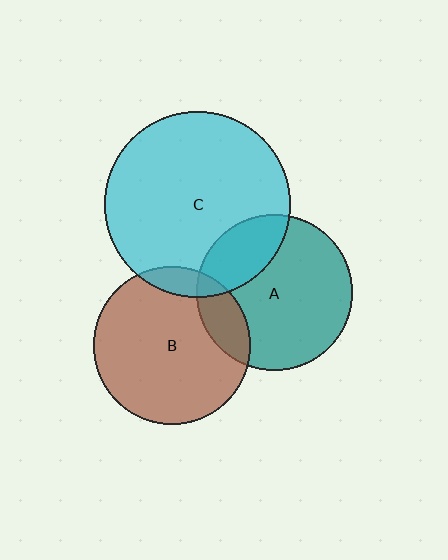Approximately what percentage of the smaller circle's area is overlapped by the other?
Approximately 10%.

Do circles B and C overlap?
Yes.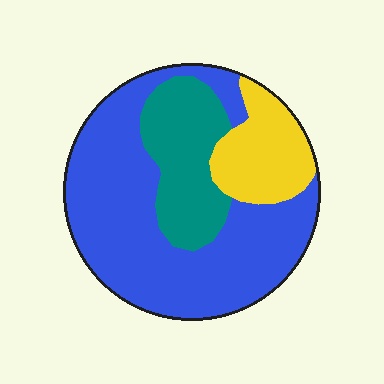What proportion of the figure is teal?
Teal takes up about one fifth (1/5) of the figure.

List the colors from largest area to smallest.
From largest to smallest: blue, teal, yellow.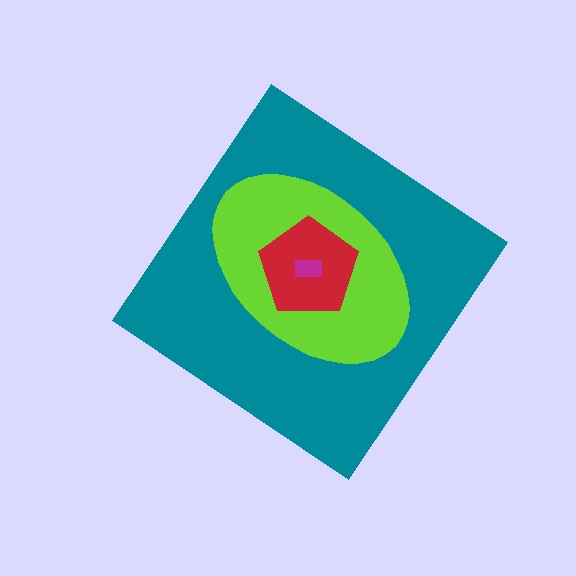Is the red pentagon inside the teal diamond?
Yes.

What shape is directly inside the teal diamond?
The lime ellipse.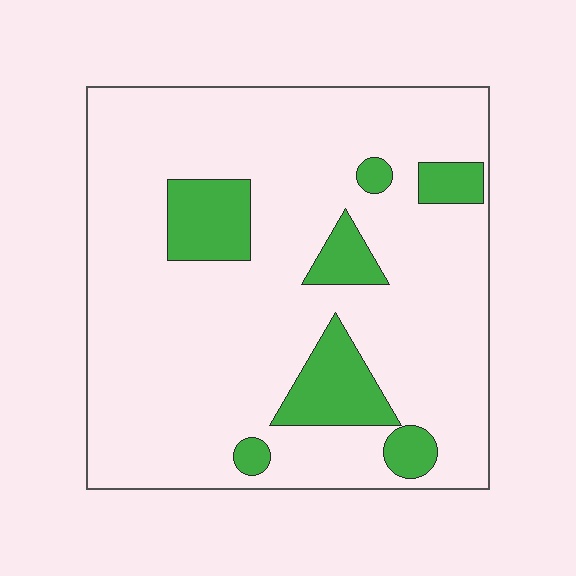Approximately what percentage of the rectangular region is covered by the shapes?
Approximately 15%.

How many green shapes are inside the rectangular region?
7.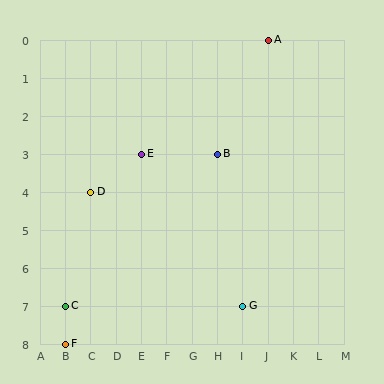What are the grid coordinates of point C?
Point C is at grid coordinates (B, 7).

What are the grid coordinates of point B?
Point B is at grid coordinates (H, 3).